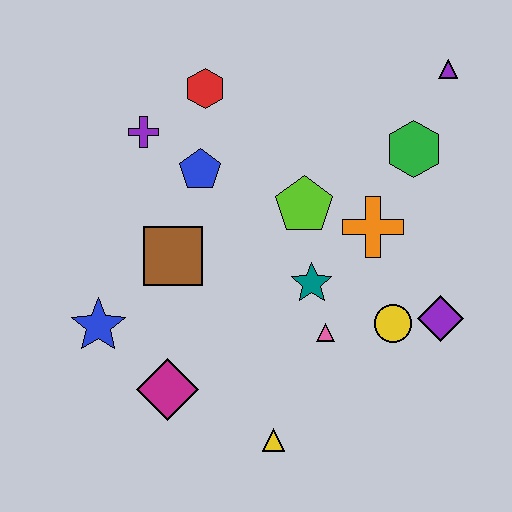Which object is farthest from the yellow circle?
The purple cross is farthest from the yellow circle.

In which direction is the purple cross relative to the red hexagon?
The purple cross is to the left of the red hexagon.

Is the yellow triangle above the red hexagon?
No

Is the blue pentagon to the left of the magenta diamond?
No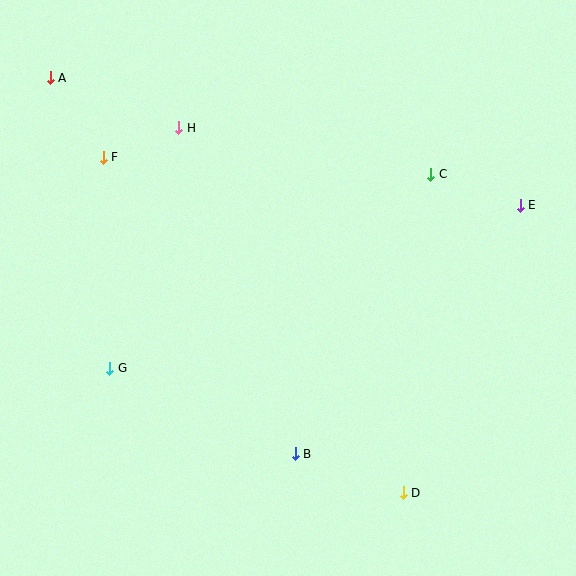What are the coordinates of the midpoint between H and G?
The midpoint between H and G is at (144, 248).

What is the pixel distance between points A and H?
The distance between A and H is 138 pixels.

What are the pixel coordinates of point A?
Point A is at (50, 78).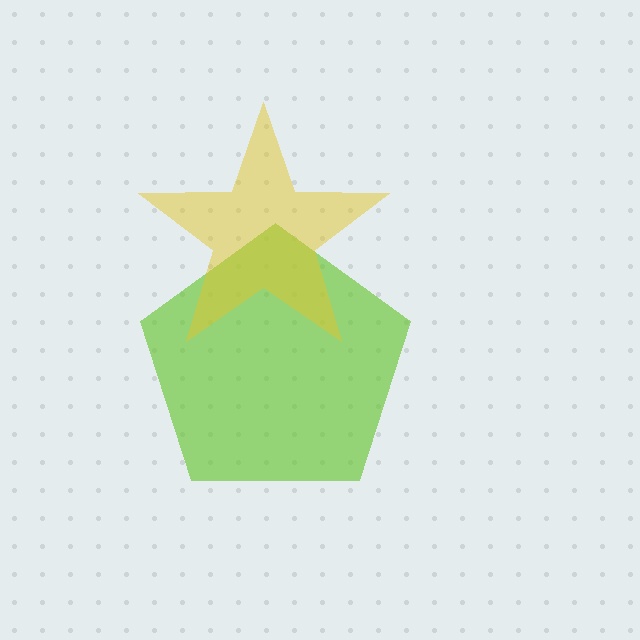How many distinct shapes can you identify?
There are 2 distinct shapes: a lime pentagon, a yellow star.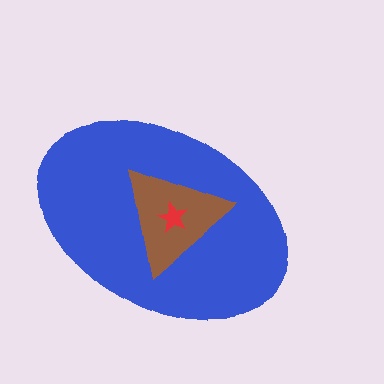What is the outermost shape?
The blue ellipse.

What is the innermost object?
The red star.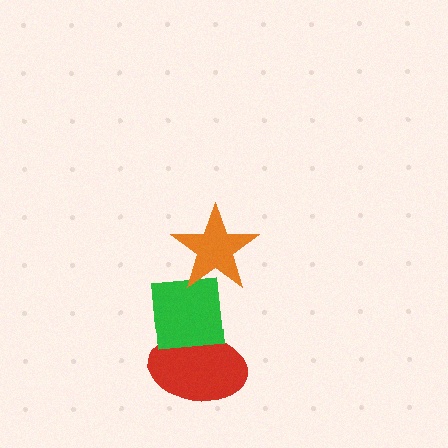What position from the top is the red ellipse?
The red ellipse is 3rd from the top.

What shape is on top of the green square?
The orange star is on top of the green square.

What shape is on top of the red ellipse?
The green square is on top of the red ellipse.